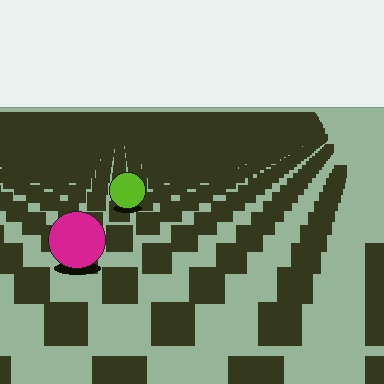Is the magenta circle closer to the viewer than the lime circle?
Yes. The magenta circle is closer — you can tell from the texture gradient: the ground texture is coarser near it.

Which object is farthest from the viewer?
The lime circle is farthest from the viewer. It appears smaller and the ground texture around it is denser.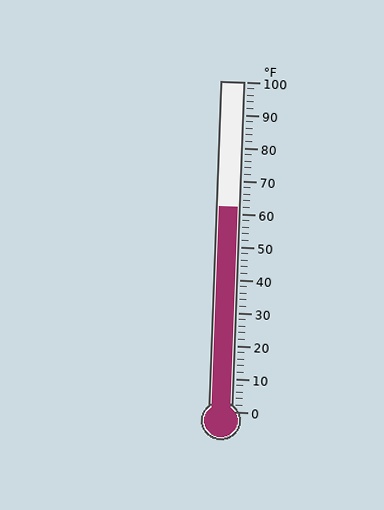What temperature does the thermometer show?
The thermometer shows approximately 62°F.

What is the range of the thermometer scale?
The thermometer scale ranges from 0°F to 100°F.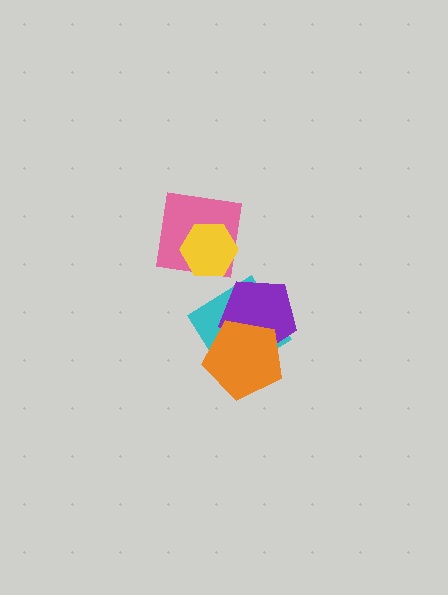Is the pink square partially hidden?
Yes, it is partially covered by another shape.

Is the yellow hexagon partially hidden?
No, no other shape covers it.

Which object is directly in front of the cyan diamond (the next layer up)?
The purple pentagon is directly in front of the cyan diamond.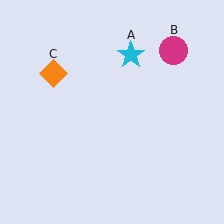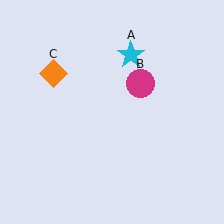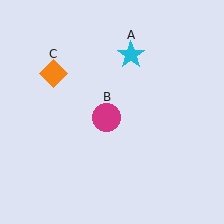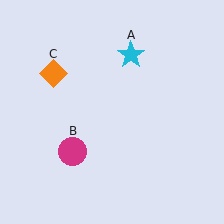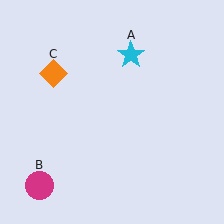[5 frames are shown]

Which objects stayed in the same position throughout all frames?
Cyan star (object A) and orange diamond (object C) remained stationary.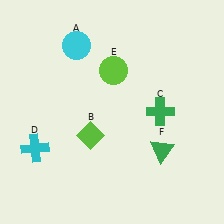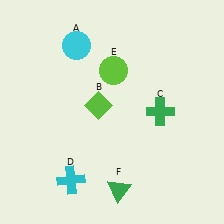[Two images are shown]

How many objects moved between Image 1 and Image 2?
3 objects moved between the two images.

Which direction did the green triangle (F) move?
The green triangle (F) moved left.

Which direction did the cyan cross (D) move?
The cyan cross (D) moved right.